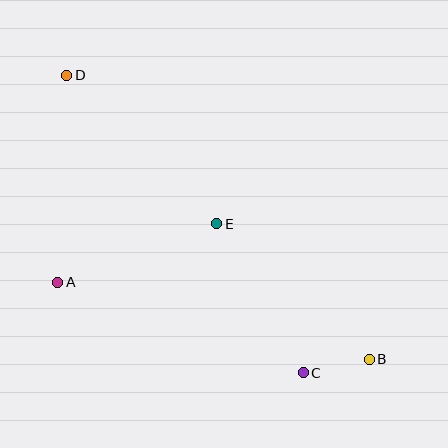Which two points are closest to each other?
Points B and C are closest to each other.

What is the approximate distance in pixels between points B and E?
The distance between B and E is approximately 204 pixels.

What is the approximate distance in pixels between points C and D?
The distance between C and D is approximately 380 pixels.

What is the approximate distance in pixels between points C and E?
The distance between C and E is approximately 172 pixels.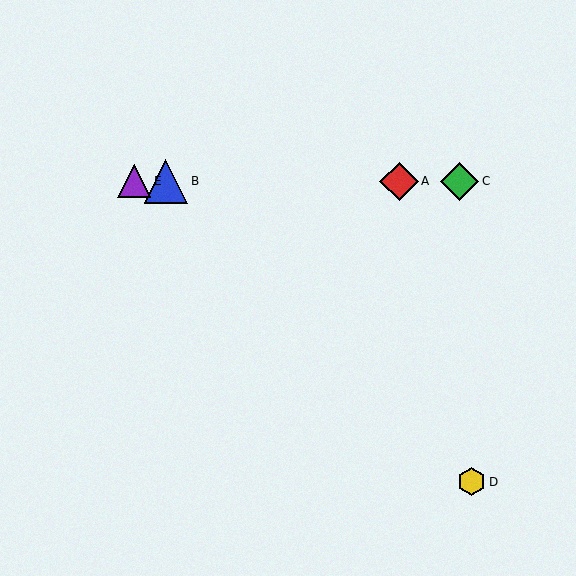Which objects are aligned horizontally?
Objects A, B, C, E are aligned horizontally.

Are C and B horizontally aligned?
Yes, both are at y≈181.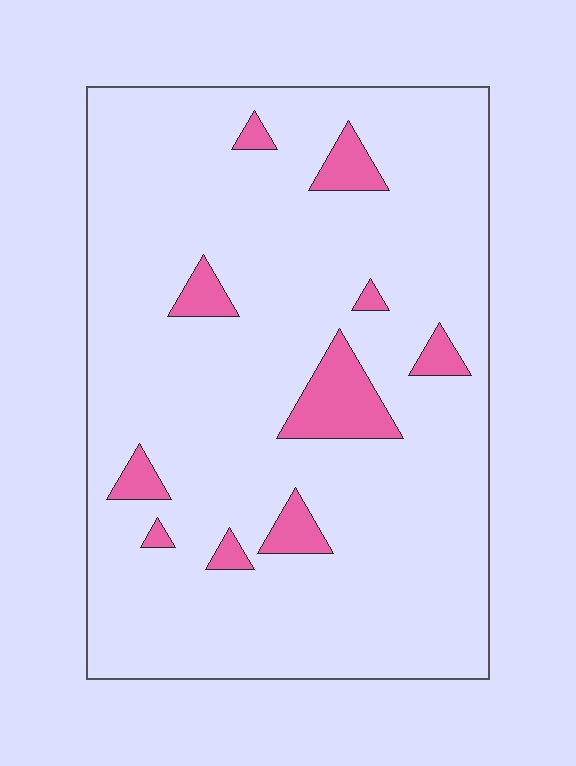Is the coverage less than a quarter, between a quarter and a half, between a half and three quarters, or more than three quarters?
Less than a quarter.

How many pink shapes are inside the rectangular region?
10.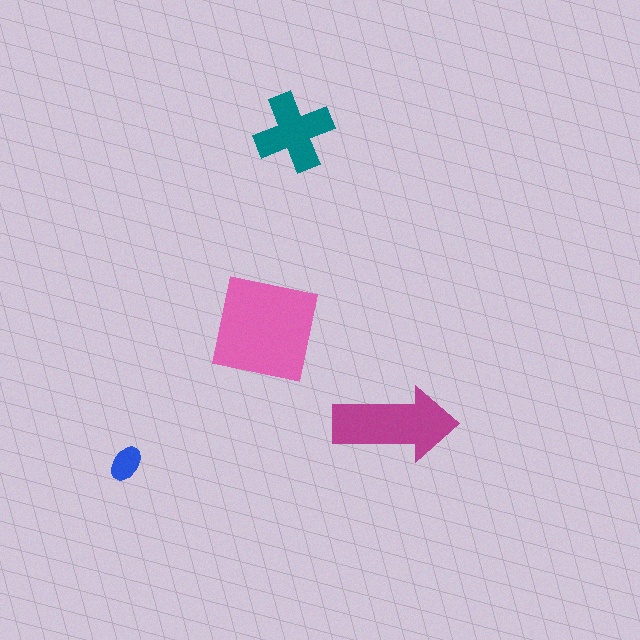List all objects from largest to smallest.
The pink square, the magenta arrow, the teal cross, the blue ellipse.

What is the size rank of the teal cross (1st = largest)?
3rd.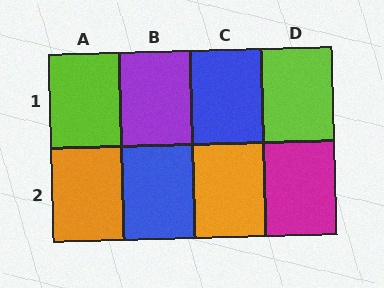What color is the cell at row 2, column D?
Magenta.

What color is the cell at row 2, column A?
Orange.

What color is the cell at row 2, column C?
Orange.